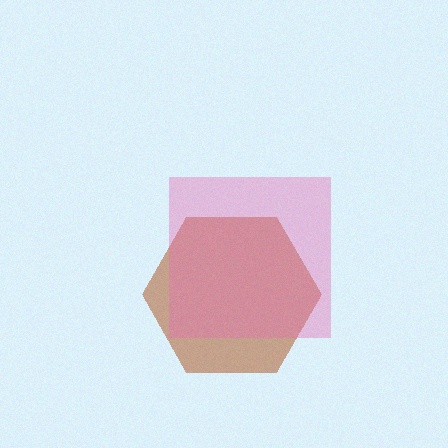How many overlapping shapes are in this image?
There are 2 overlapping shapes in the image.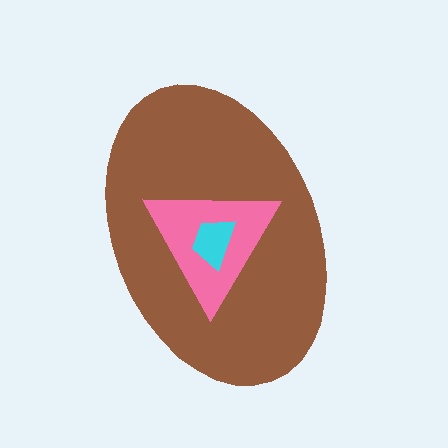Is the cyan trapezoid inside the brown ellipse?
Yes.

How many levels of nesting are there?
3.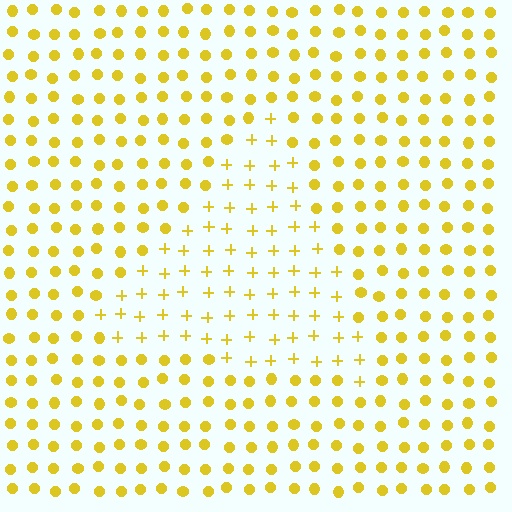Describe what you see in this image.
The image is filled with small yellow elements arranged in a uniform grid. A triangle-shaped region contains plus signs, while the surrounding area contains circles. The boundary is defined purely by the change in element shape.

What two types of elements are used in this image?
The image uses plus signs inside the triangle region and circles outside it.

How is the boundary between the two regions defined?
The boundary is defined by a change in element shape: plus signs inside vs. circles outside. All elements share the same color and spacing.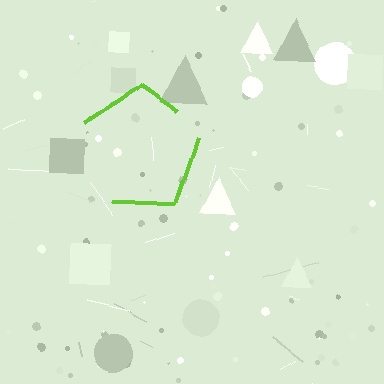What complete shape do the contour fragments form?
The contour fragments form a pentagon.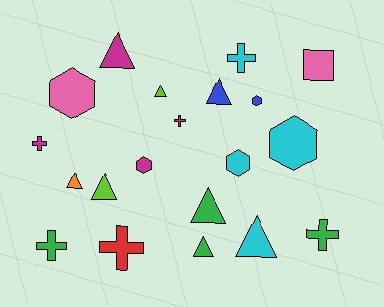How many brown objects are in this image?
There are no brown objects.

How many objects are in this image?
There are 20 objects.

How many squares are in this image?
There is 1 square.